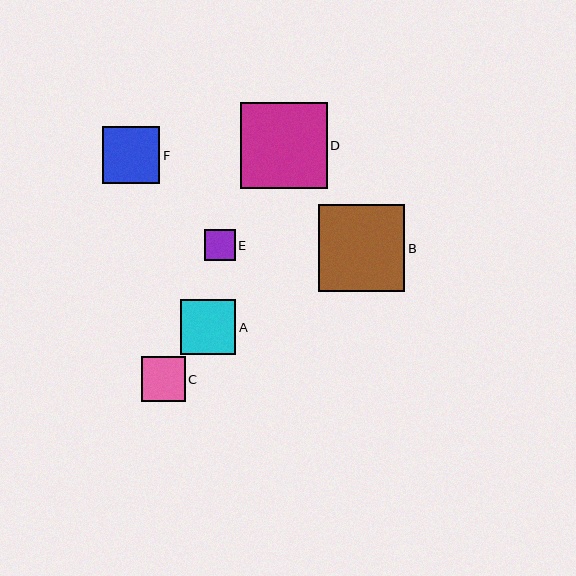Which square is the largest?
Square B is the largest with a size of approximately 86 pixels.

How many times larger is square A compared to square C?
Square A is approximately 1.3 times the size of square C.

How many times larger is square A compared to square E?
Square A is approximately 1.8 times the size of square E.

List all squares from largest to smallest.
From largest to smallest: B, D, F, A, C, E.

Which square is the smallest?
Square E is the smallest with a size of approximately 31 pixels.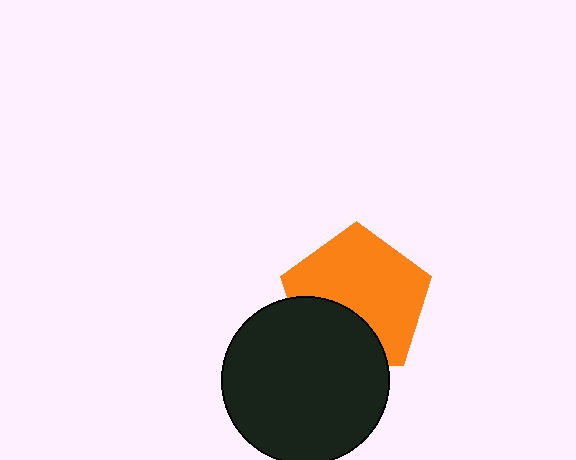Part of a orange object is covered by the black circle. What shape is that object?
It is a pentagon.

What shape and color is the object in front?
The object in front is a black circle.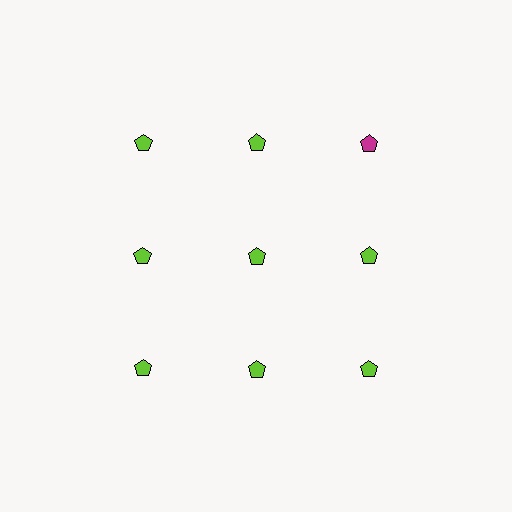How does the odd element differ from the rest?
It has a different color: magenta instead of lime.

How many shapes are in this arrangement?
There are 9 shapes arranged in a grid pattern.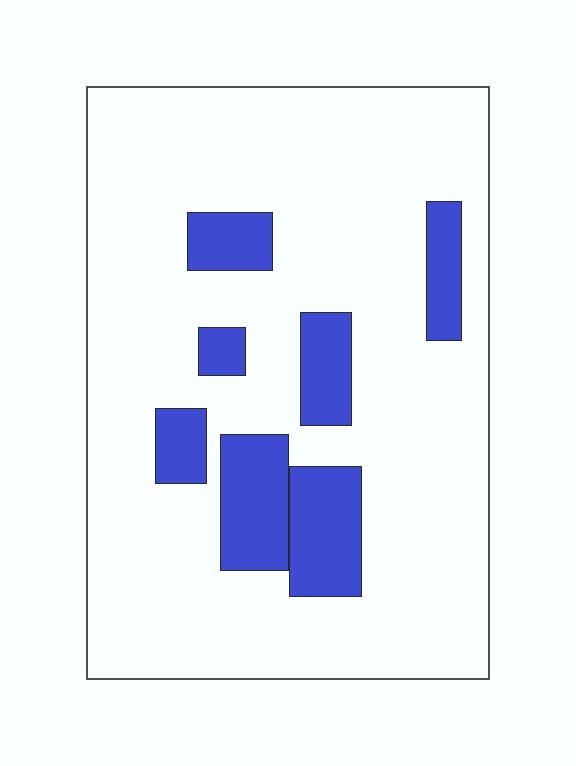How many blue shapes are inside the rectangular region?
7.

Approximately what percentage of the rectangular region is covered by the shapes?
Approximately 15%.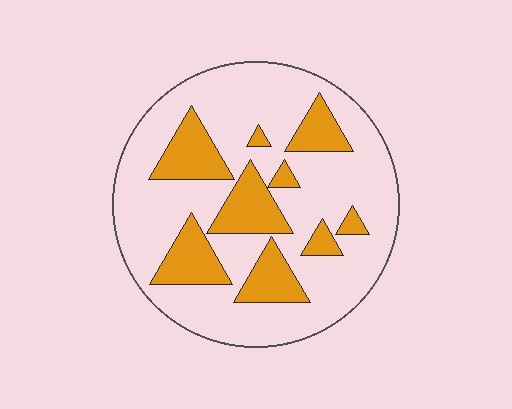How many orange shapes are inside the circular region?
9.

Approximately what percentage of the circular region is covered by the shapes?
Approximately 25%.